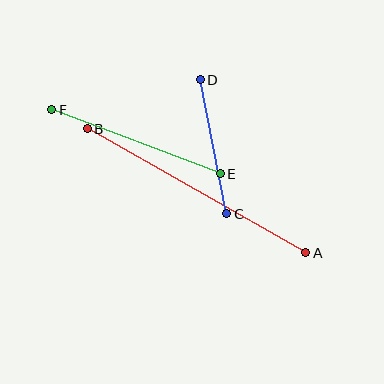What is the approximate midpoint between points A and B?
The midpoint is at approximately (197, 191) pixels.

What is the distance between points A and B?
The distance is approximately 251 pixels.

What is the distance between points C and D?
The distance is approximately 137 pixels.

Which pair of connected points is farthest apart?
Points A and B are farthest apart.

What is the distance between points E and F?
The distance is approximately 180 pixels.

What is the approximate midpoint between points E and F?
The midpoint is at approximately (136, 142) pixels.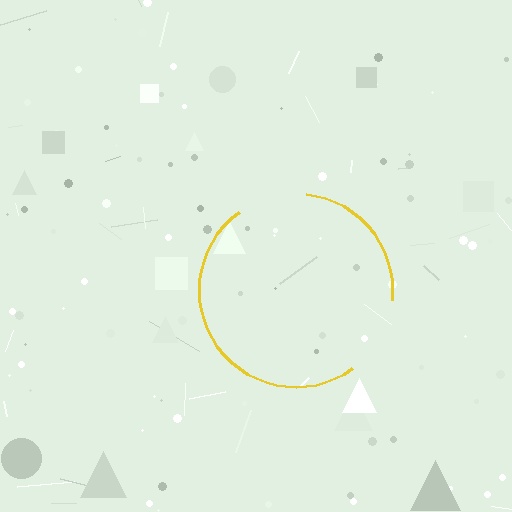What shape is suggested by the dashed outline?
The dashed outline suggests a circle.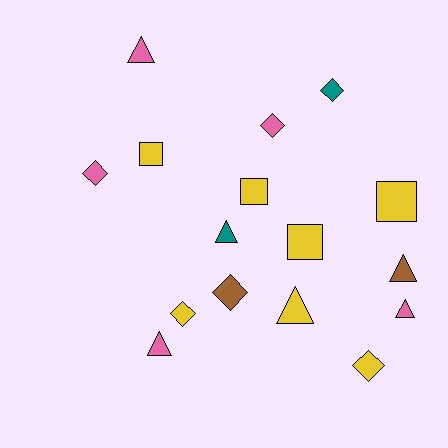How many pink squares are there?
There are no pink squares.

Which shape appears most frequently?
Diamond, with 6 objects.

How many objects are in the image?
There are 16 objects.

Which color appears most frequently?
Yellow, with 7 objects.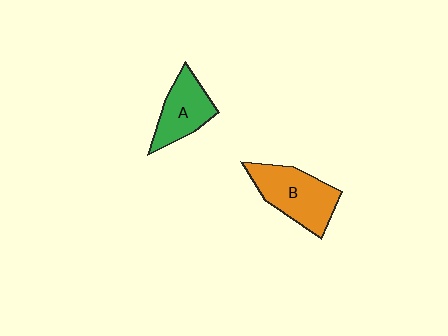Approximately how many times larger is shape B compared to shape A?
Approximately 1.3 times.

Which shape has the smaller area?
Shape A (green).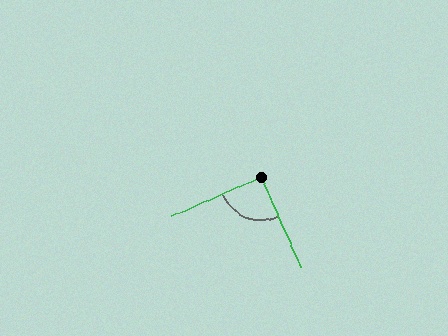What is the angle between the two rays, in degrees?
Approximately 90 degrees.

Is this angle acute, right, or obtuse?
It is approximately a right angle.